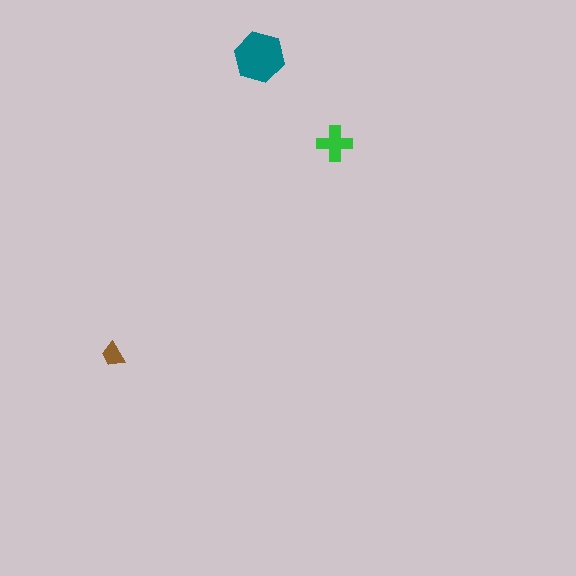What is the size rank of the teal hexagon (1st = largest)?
1st.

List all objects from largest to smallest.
The teal hexagon, the green cross, the brown trapezoid.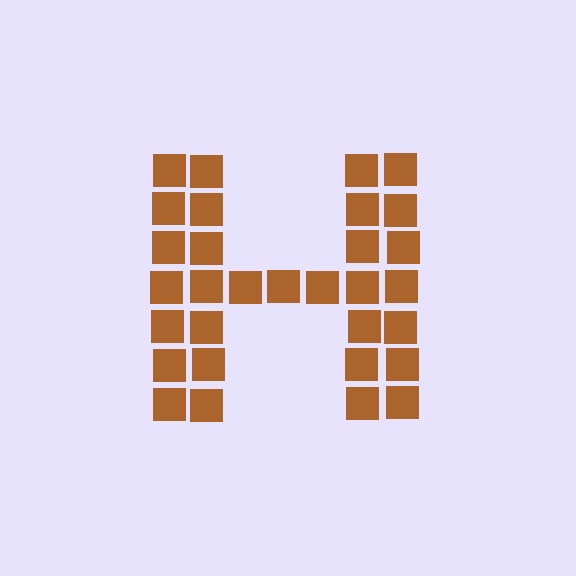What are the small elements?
The small elements are squares.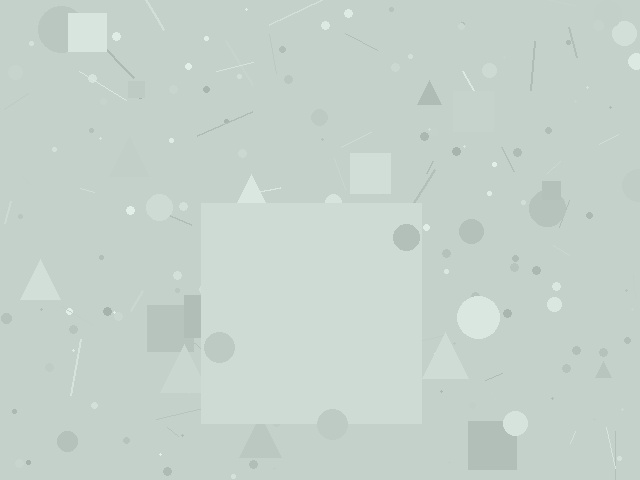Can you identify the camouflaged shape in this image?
The camouflaged shape is a square.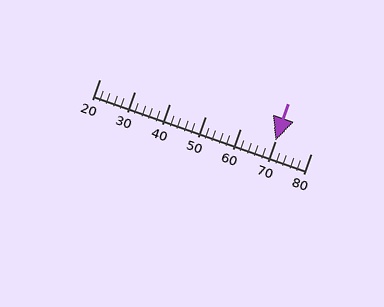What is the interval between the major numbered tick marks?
The major tick marks are spaced 10 units apart.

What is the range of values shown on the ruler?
The ruler shows values from 20 to 80.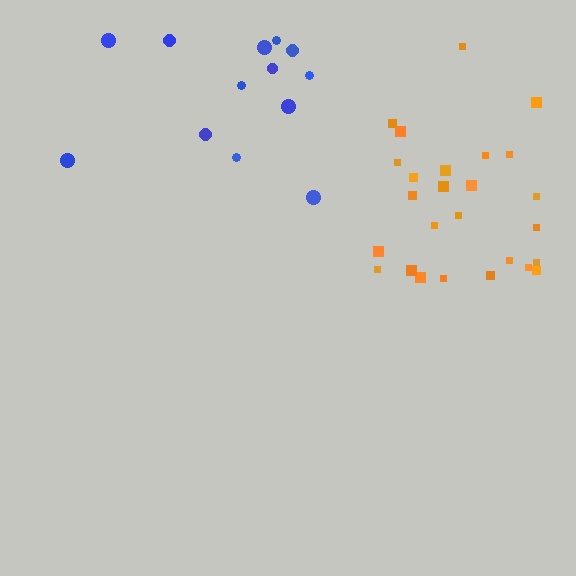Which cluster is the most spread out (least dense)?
Blue.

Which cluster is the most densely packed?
Orange.